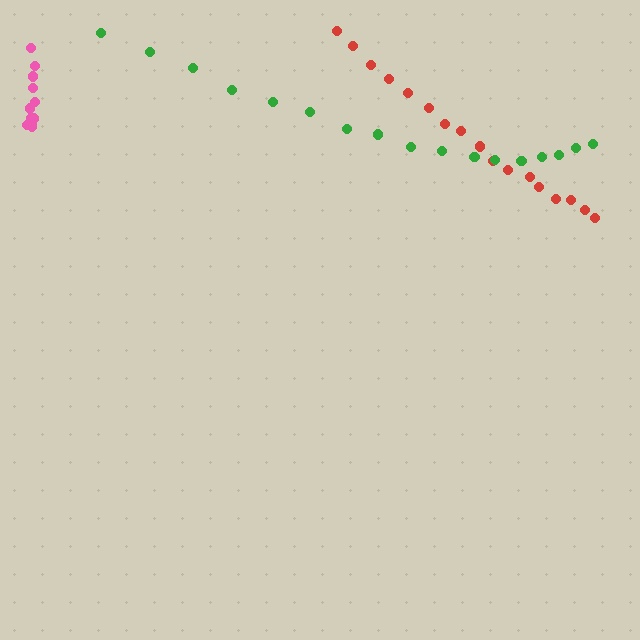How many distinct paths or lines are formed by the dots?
There are 3 distinct paths.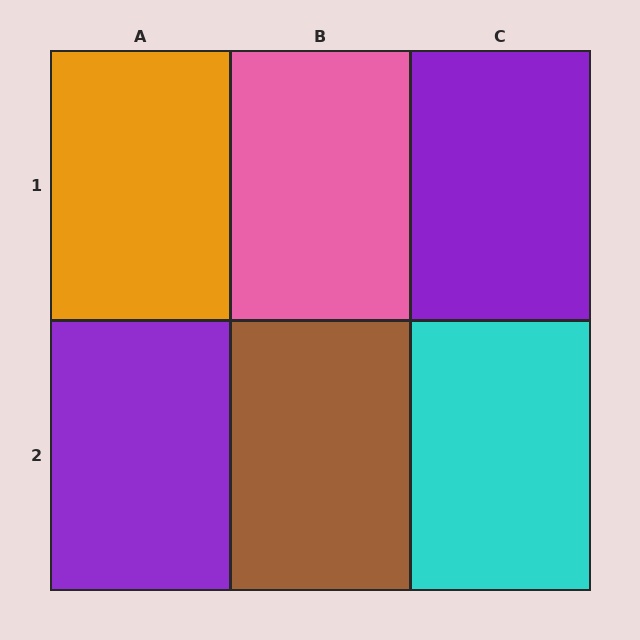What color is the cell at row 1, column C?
Purple.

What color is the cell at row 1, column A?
Orange.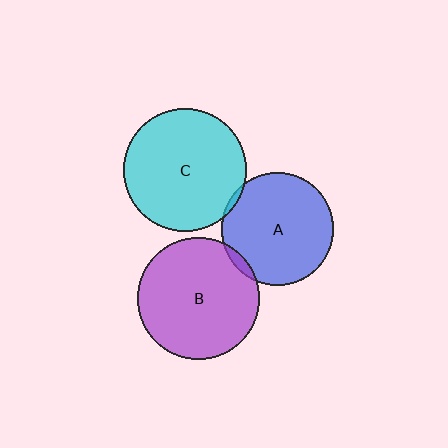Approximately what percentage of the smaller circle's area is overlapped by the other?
Approximately 5%.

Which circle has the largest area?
Circle C (cyan).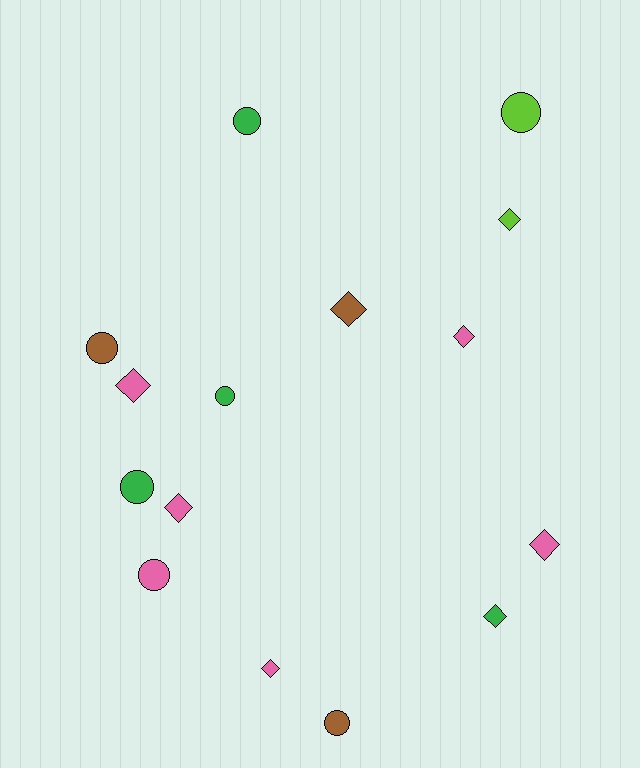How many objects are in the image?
There are 15 objects.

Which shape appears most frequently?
Diamond, with 8 objects.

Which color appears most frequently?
Pink, with 6 objects.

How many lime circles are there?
There is 1 lime circle.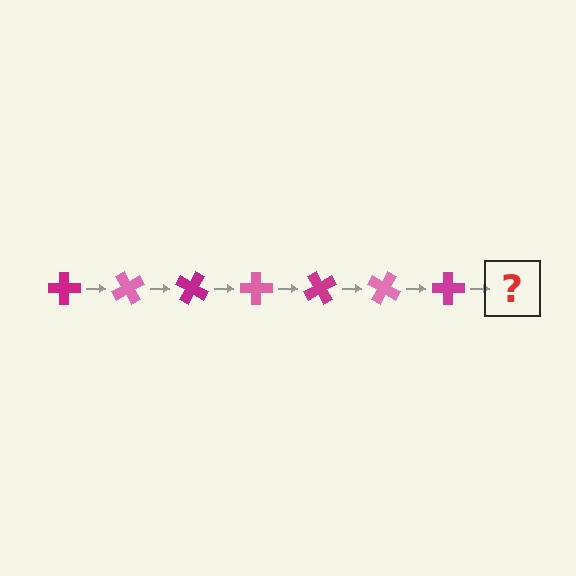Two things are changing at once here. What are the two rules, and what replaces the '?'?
The two rules are that it rotates 60 degrees each step and the color cycles through magenta and pink. The '?' should be a pink cross, rotated 420 degrees from the start.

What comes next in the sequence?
The next element should be a pink cross, rotated 420 degrees from the start.